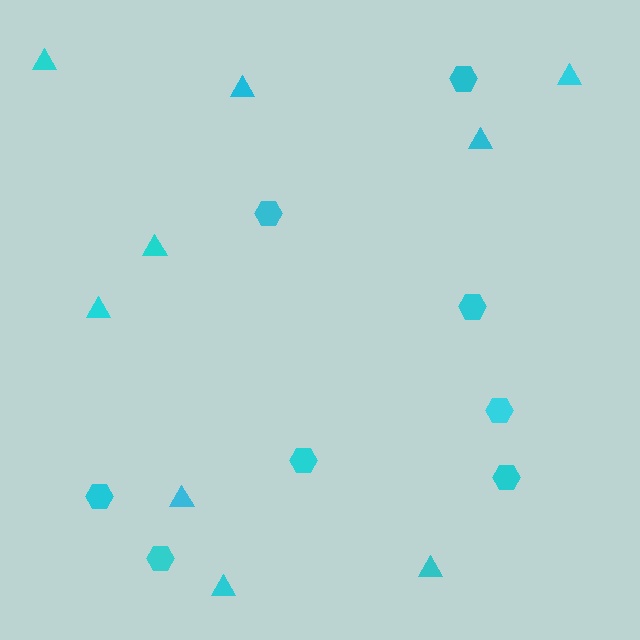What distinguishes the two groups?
There are 2 groups: one group of triangles (9) and one group of hexagons (8).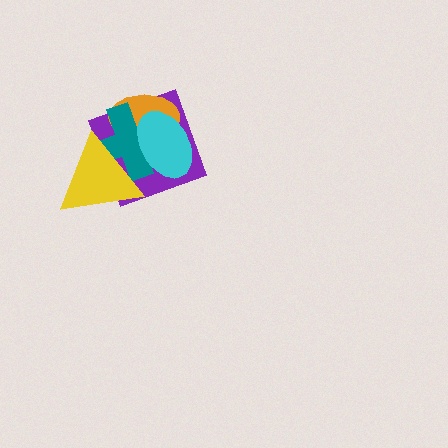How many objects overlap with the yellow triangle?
3 objects overlap with the yellow triangle.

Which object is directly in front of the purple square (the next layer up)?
The orange ellipse is directly in front of the purple square.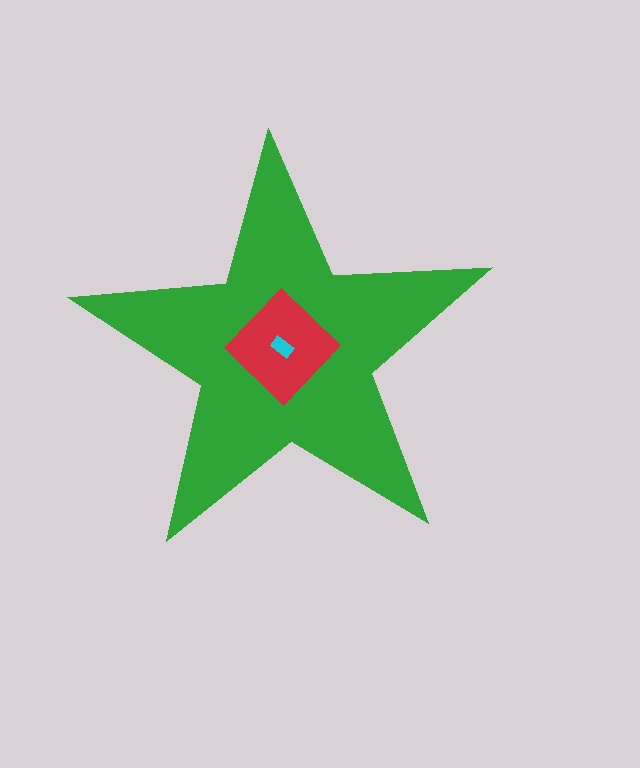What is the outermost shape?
The green star.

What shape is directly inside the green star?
The red diamond.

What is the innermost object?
The cyan rectangle.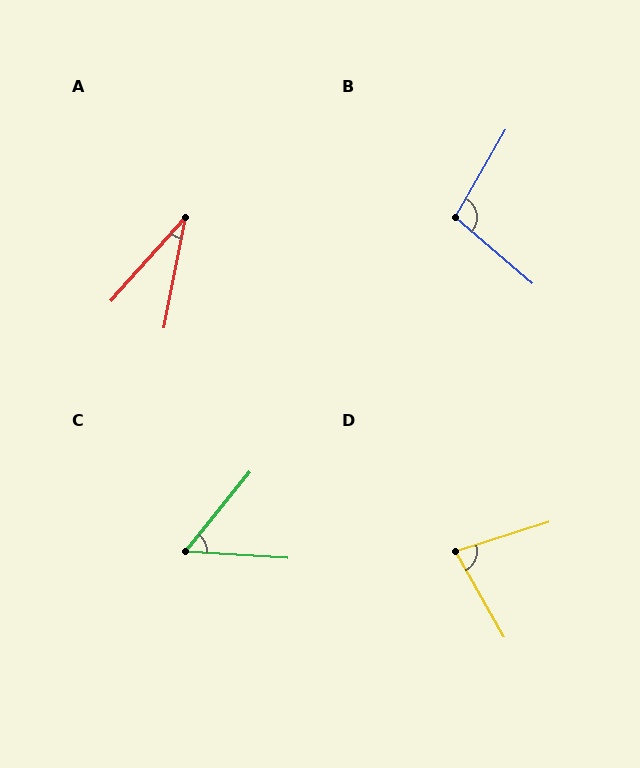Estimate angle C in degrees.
Approximately 55 degrees.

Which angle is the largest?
B, at approximately 101 degrees.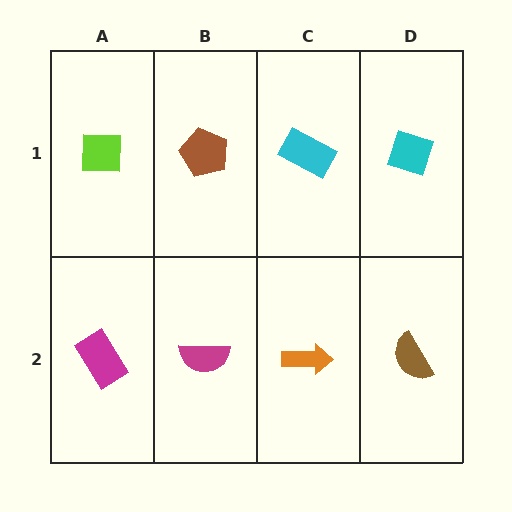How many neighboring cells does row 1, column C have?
3.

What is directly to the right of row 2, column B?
An orange arrow.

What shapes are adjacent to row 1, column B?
A magenta semicircle (row 2, column B), a lime square (row 1, column A), a cyan rectangle (row 1, column C).